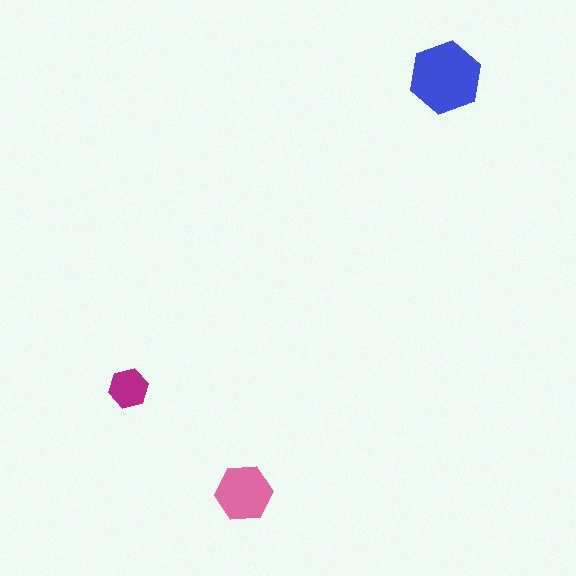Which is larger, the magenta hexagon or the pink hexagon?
The pink one.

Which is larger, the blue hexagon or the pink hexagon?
The blue one.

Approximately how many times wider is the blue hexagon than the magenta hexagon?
About 2 times wider.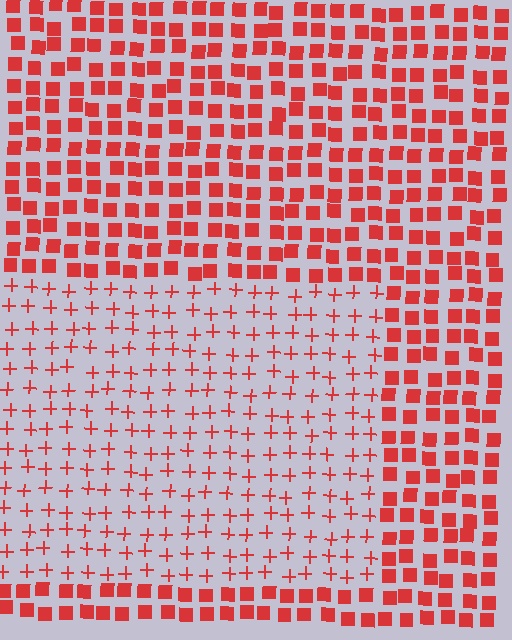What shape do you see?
I see a rectangle.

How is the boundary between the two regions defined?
The boundary is defined by a change in element shape: plus signs inside vs. squares outside. All elements share the same color and spacing.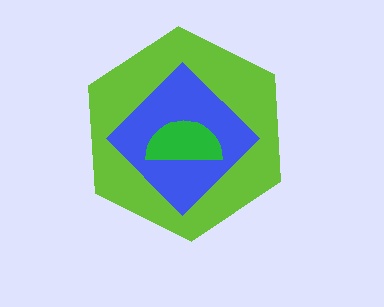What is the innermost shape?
The green semicircle.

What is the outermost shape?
The lime hexagon.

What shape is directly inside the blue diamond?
The green semicircle.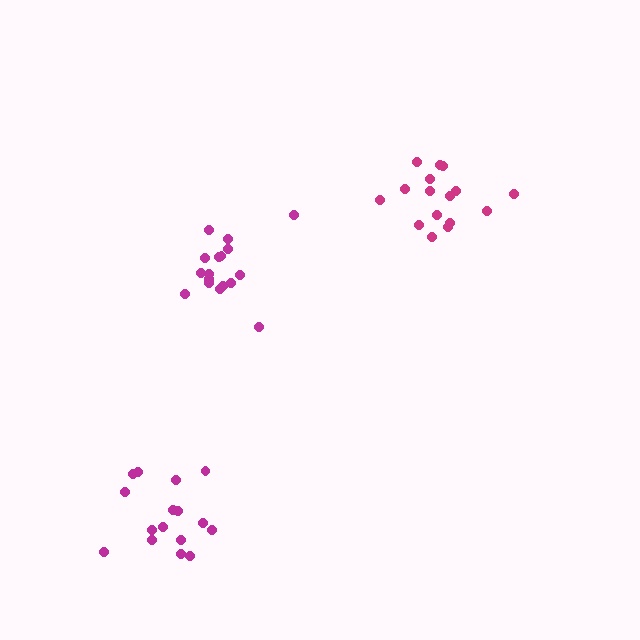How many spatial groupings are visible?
There are 3 spatial groupings.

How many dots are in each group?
Group 1: 17 dots, Group 2: 16 dots, Group 3: 16 dots (49 total).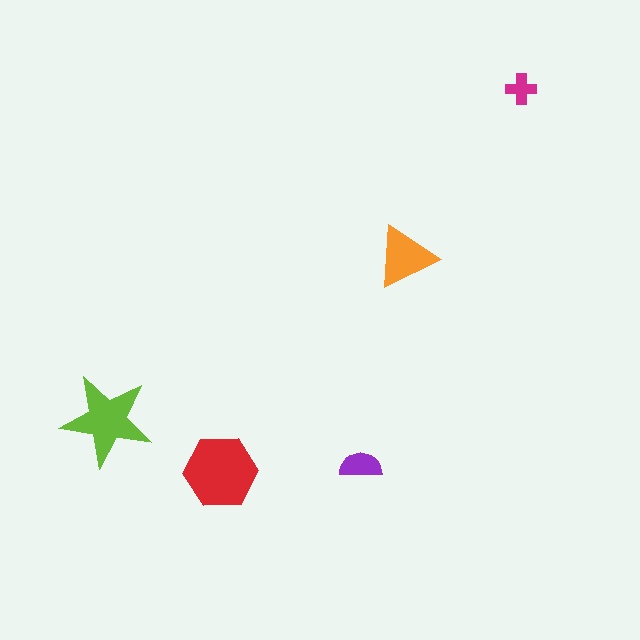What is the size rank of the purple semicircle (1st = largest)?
4th.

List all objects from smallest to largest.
The magenta cross, the purple semicircle, the orange triangle, the lime star, the red hexagon.